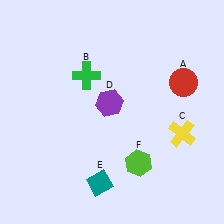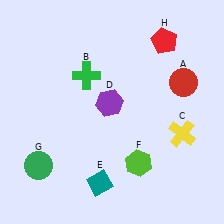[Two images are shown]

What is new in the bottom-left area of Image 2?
A green circle (G) was added in the bottom-left area of Image 2.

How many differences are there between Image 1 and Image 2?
There are 2 differences between the two images.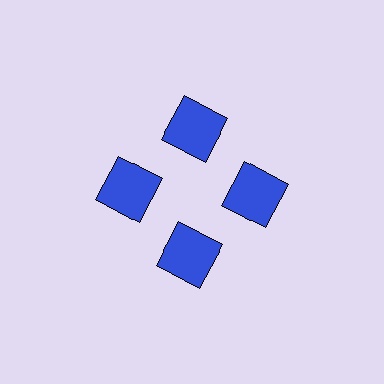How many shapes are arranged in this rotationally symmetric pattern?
There are 4 shapes, arranged in 4 groups of 1.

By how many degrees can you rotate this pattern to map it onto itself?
The pattern maps onto itself every 90 degrees of rotation.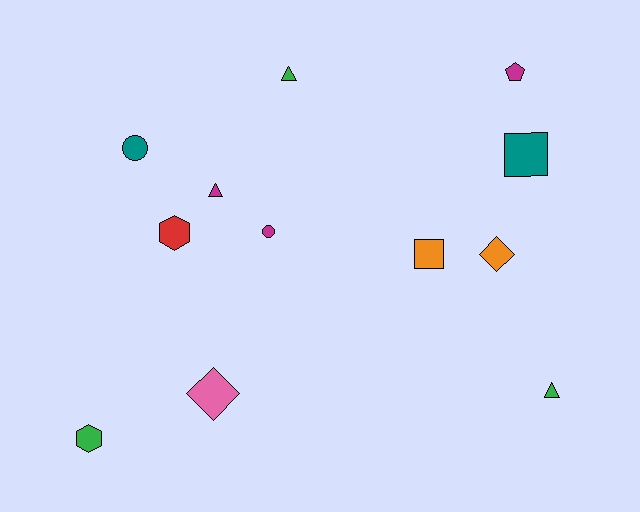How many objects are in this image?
There are 12 objects.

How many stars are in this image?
There are no stars.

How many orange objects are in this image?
There are 2 orange objects.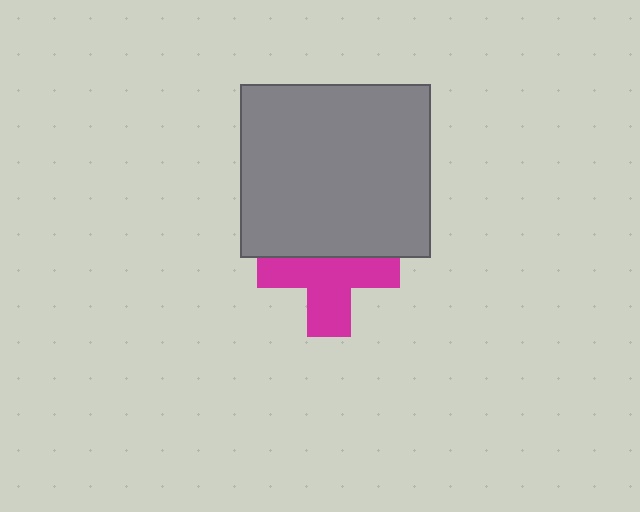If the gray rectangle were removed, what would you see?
You would see the complete magenta cross.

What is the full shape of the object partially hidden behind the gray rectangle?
The partially hidden object is a magenta cross.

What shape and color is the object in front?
The object in front is a gray rectangle.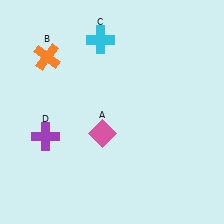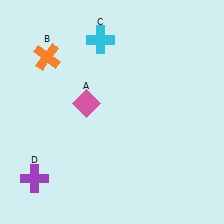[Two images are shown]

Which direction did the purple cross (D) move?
The purple cross (D) moved down.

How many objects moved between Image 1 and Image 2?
2 objects moved between the two images.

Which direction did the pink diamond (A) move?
The pink diamond (A) moved up.